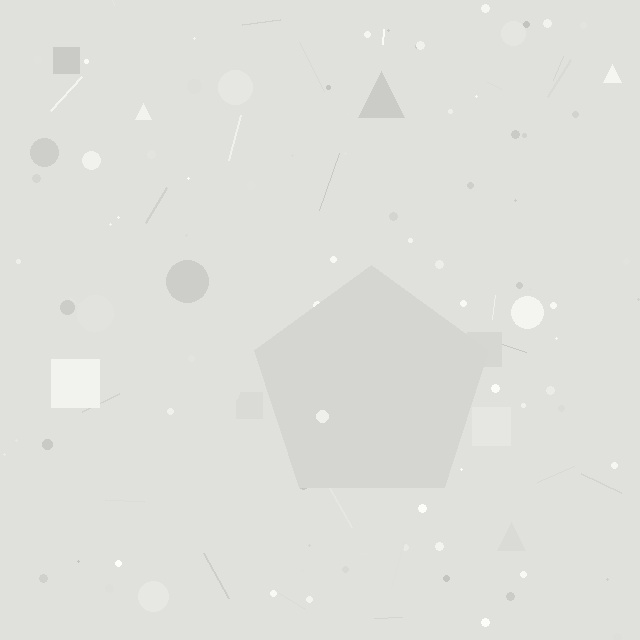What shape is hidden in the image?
A pentagon is hidden in the image.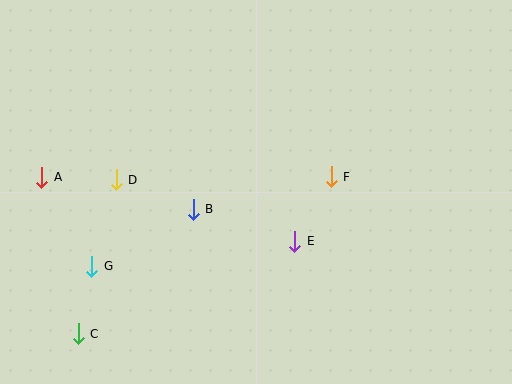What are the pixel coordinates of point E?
Point E is at (295, 241).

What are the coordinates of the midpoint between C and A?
The midpoint between C and A is at (60, 255).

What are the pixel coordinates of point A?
Point A is at (42, 177).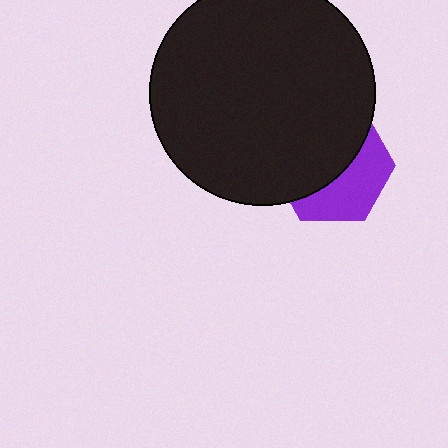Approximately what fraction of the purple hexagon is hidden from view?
Roughly 58% of the purple hexagon is hidden behind the black circle.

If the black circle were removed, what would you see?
You would see the complete purple hexagon.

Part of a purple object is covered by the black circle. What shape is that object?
It is a hexagon.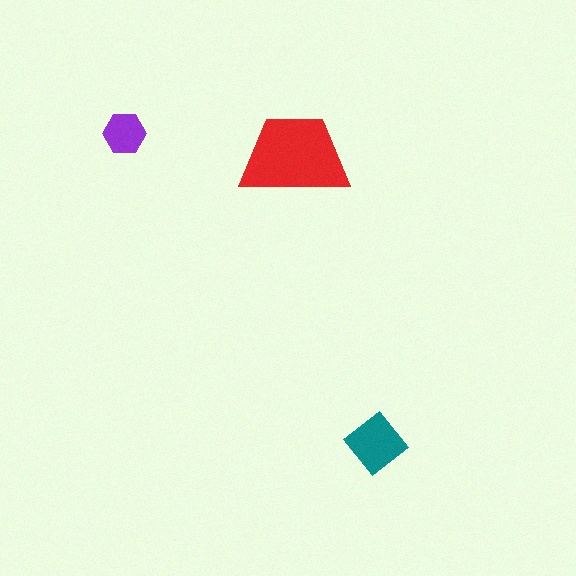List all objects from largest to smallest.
The red trapezoid, the teal diamond, the purple hexagon.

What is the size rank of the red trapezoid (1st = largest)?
1st.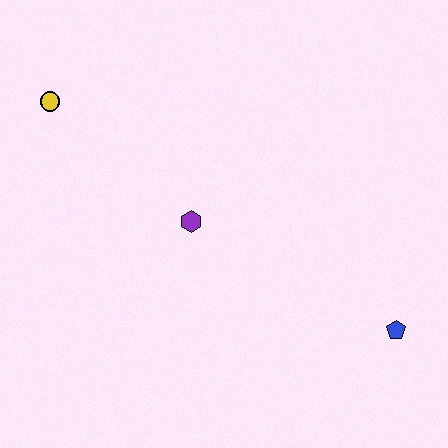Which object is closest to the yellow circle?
The purple hexagon is closest to the yellow circle.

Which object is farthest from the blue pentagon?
The yellow circle is farthest from the blue pentagon.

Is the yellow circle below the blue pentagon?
No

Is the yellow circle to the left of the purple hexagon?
Yes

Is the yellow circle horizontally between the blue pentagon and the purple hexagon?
No